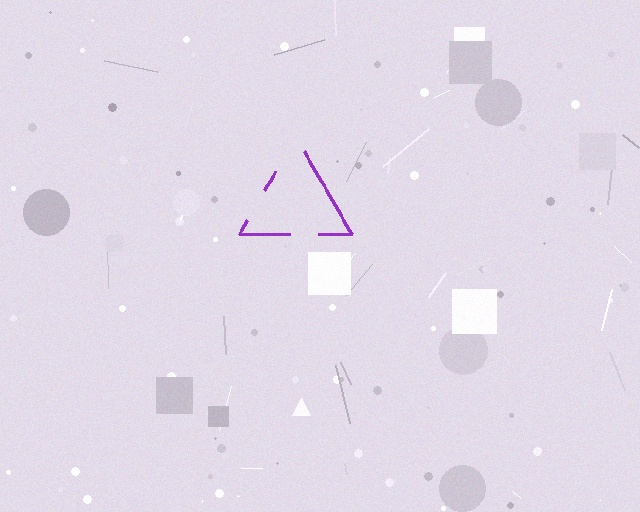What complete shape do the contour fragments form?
The contour fragments form a triangle.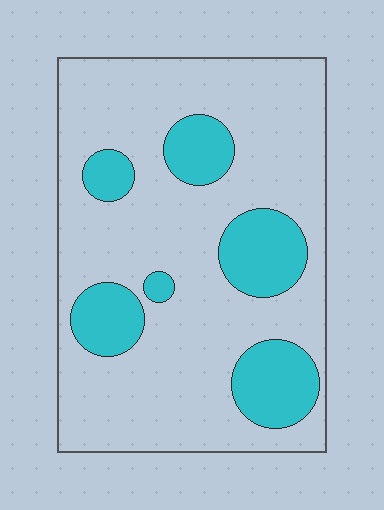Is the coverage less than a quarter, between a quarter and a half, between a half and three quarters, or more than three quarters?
Less than a quarter.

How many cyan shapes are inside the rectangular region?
6.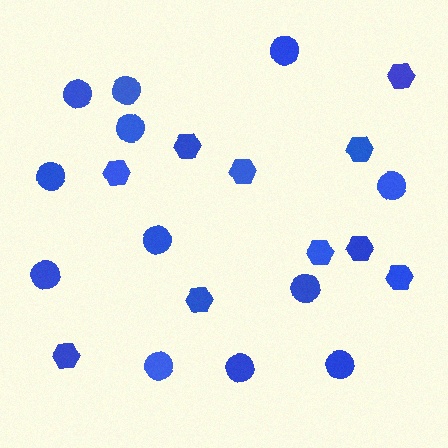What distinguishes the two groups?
There are 2 groups: one group of circles (12) and one group of hexagons (10).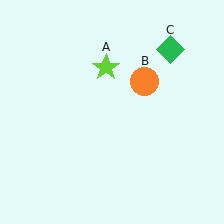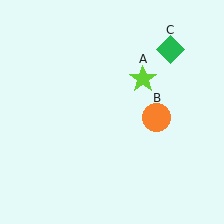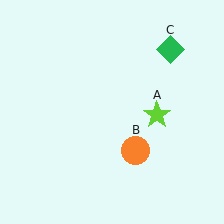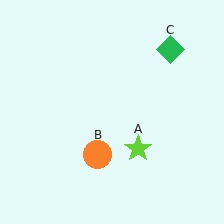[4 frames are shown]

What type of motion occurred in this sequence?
The lime star (object A), orange circle (object B) rotated clockwise around the center of the scene.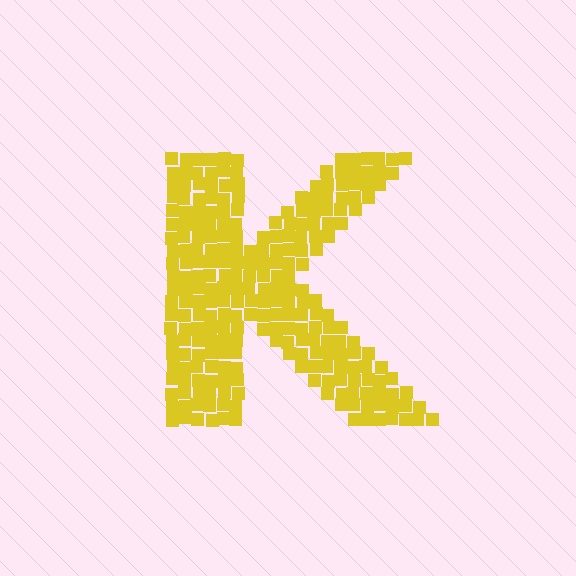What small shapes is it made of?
It is made of small squares.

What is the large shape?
The large shape is the letter K.